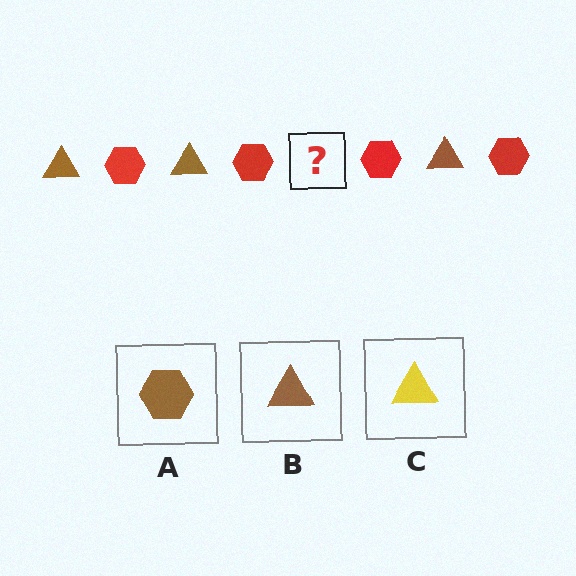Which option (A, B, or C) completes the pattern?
B.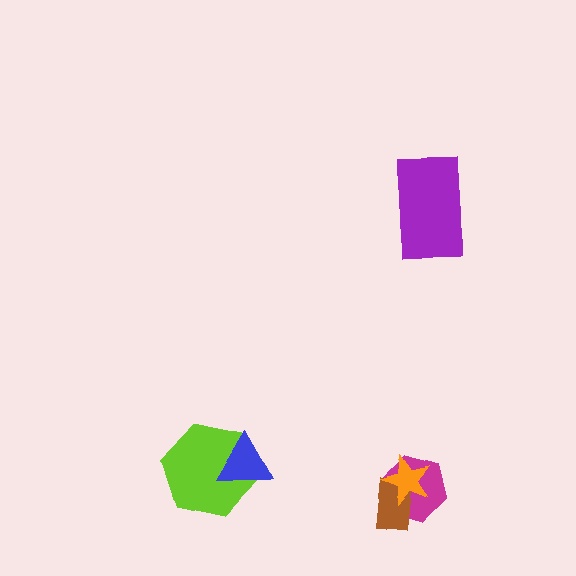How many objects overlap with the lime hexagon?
1 object overlaps with the lime hexagon.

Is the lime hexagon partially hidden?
Yes, it is partially covered by another shape.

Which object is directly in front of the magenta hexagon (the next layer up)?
The brown rectangle is directly in front of the magenta hexagon.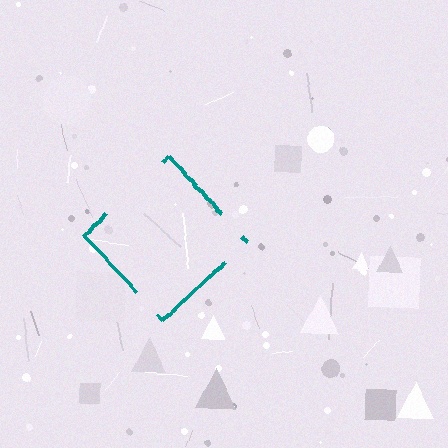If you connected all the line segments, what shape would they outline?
They would outline a diamond.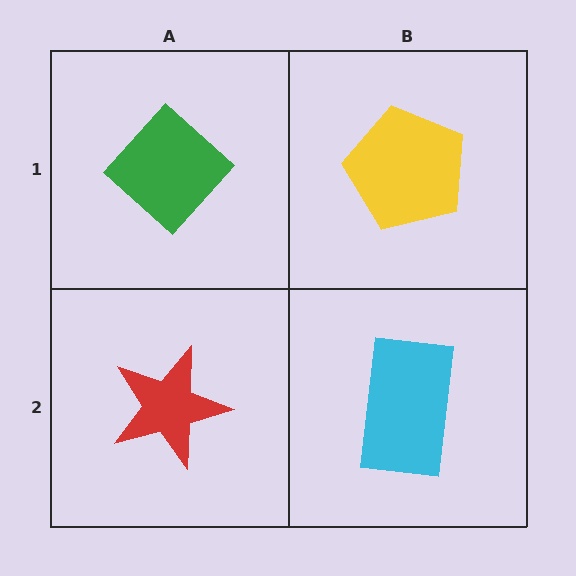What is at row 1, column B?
A yellow pentagon.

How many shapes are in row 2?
2 shapes.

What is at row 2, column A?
A red star.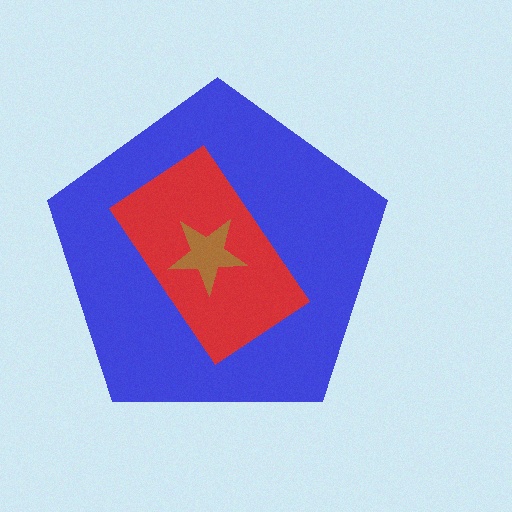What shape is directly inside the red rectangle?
The brown star.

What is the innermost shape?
The brown star.